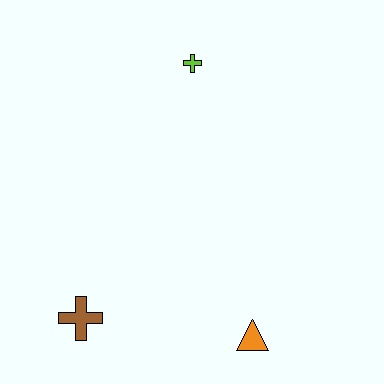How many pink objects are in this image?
There are no pink objects.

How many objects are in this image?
There are 3 objects.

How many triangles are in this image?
There is 1 triangle.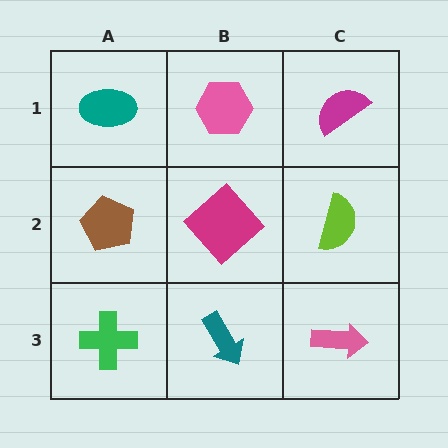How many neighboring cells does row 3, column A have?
2.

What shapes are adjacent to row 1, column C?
A lime semicircle (row 2, column C), a pink hexagon (row 1, column B).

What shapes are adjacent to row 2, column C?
A magenta semicircle (row 1, column C), a pink arrow (row 3, column C), a magenta diamond (row 2, column B).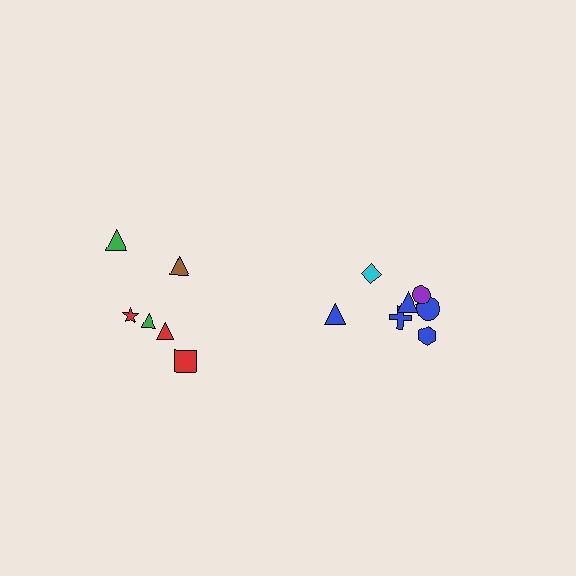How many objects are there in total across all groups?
There are 14 objects.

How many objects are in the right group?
There are 8 objects.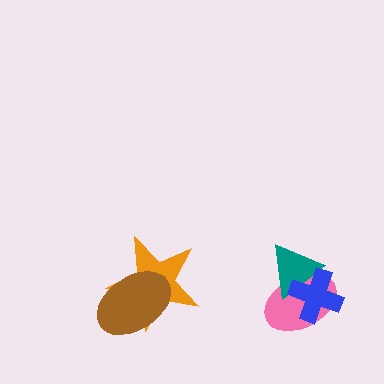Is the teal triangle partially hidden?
Yes, it is partially covered by another shape.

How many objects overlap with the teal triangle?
2 objects overlap with the teal triangle.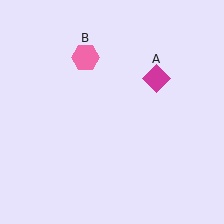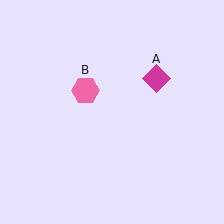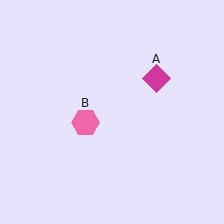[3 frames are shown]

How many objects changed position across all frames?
1 object changed position: pink hexagon (object B).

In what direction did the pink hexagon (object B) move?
The pink hexagon (object B) moved down.